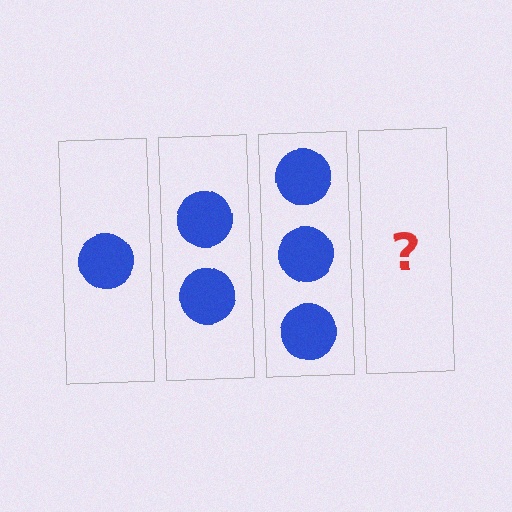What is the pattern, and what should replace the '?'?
The pattern is that each step adds one more circle. The '?' should be 4 circles.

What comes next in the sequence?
The next element should be 4 circles.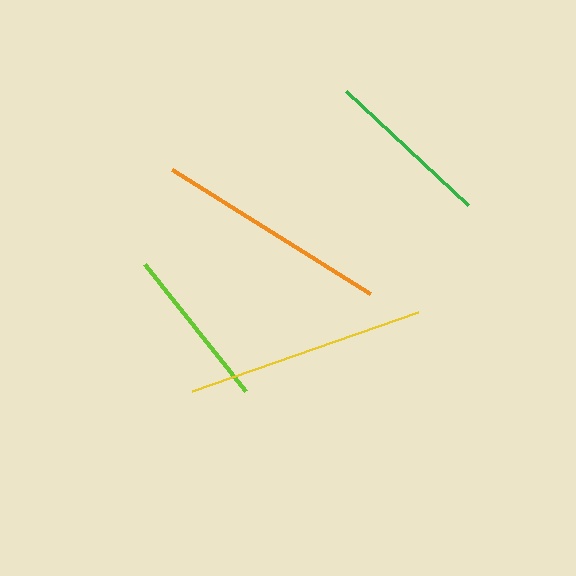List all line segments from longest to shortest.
From longest to shortest: yellow, orange, green, lime.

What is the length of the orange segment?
The orange segment is approximately 234 pixels long.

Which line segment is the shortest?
The lime line is the shortest at approximately 163 pixels.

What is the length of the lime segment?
The lime segment is approximately 163 pixels long.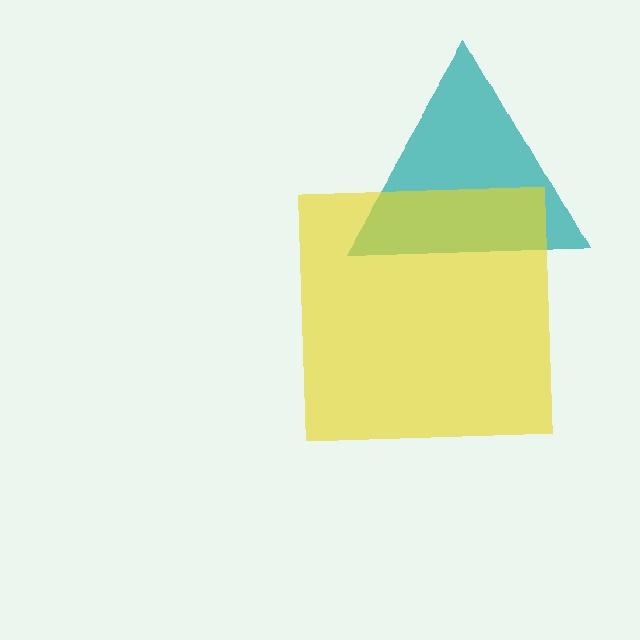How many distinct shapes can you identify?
There are 2 distinct shapes: a teal triangle, a yellow square.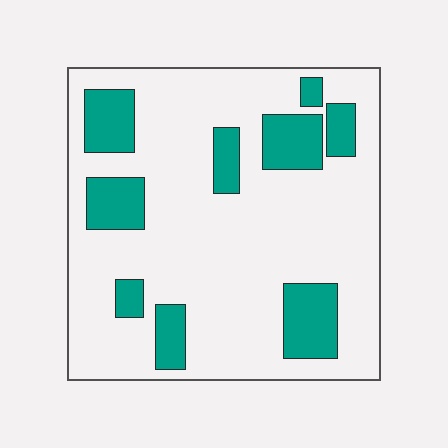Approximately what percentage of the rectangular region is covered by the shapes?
Approximately 20%.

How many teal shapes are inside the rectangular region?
9.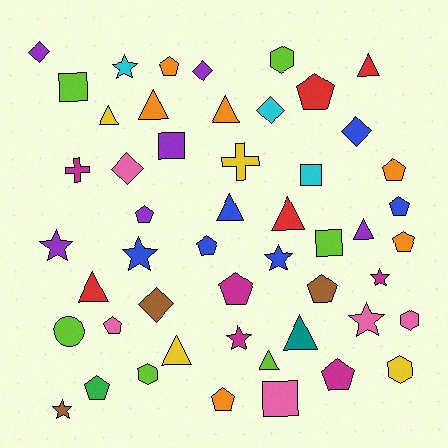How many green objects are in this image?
There is 1 green object.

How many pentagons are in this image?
There are 13 pentagons.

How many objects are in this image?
There are 50 objects.